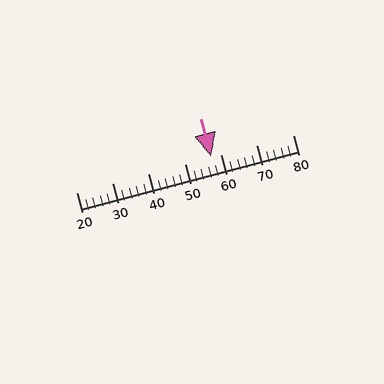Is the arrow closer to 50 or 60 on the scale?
The arrow is closer to 60.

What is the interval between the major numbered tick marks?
The major tick marks are spaced 10 units apart.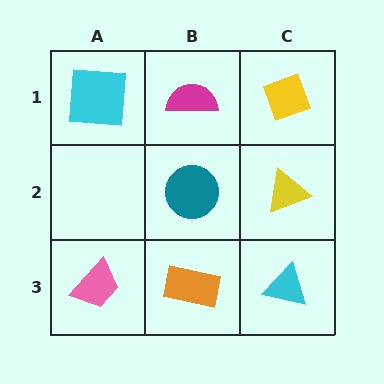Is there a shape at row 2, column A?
No, that cell is empty.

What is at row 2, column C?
A yellow triangle.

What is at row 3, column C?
A cyan triangle.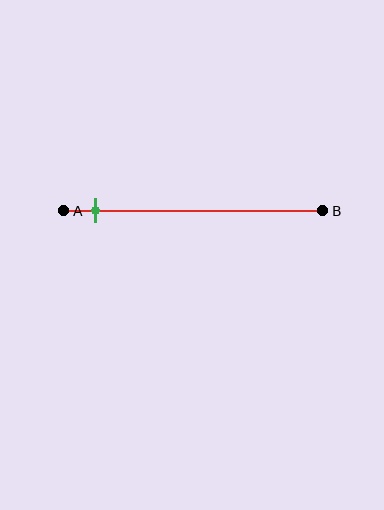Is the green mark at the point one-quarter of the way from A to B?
No, the mark is at about 10% from A, not at the 25% one-quarter point.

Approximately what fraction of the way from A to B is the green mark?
The green mark is approximately 10% of the way from A to B.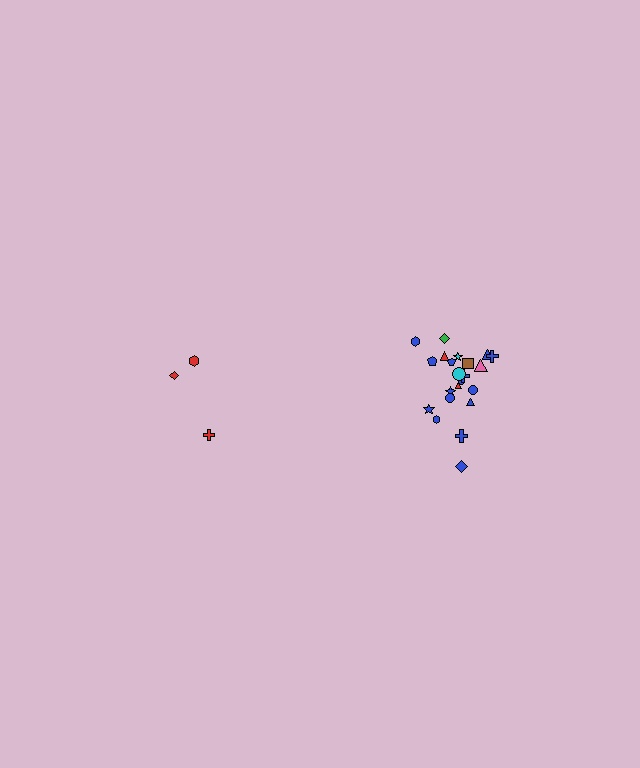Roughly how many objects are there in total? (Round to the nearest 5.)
Roughly 25 objects in total.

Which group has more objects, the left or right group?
The right group.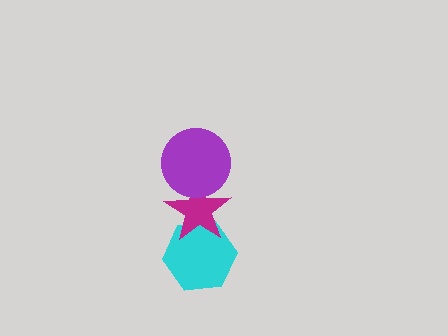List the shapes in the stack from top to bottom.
From top to bottom: the purple circle, the magenta star, the cyan hexagon.